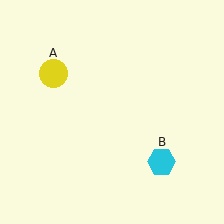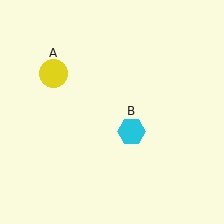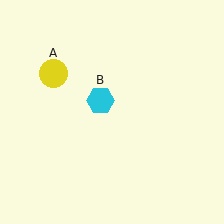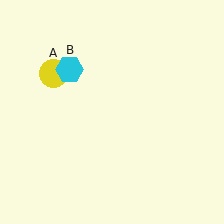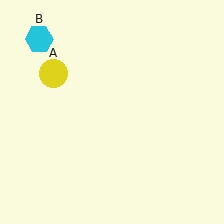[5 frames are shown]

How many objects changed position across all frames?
1 object changed position: cyan hexagon (object B).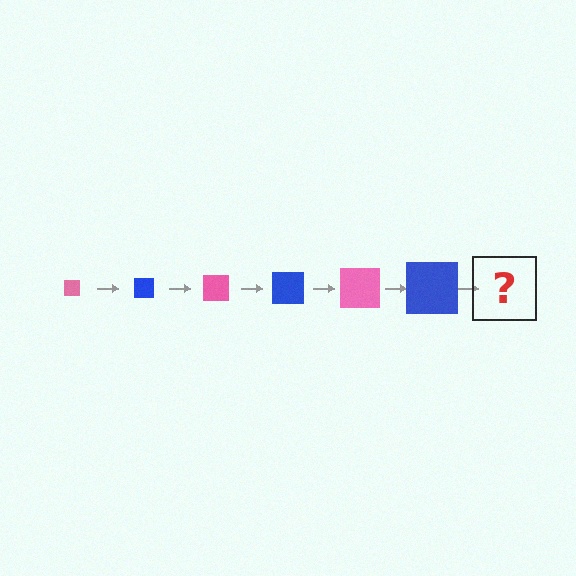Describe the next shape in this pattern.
It should be a pink square, larger than the previous one.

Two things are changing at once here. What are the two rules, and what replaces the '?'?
The two rules are that the square grows larger each step and the color cycles through pink and blue. The '?' should be a pink square, larger than the previous one.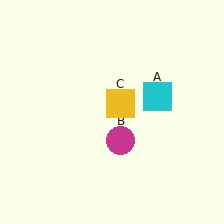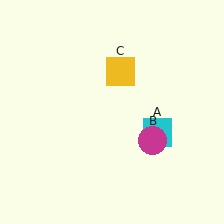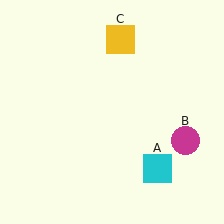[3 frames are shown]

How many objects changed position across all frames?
3 objects changed position: cyan square (object A), magenta circle (object B), yellow square (object C).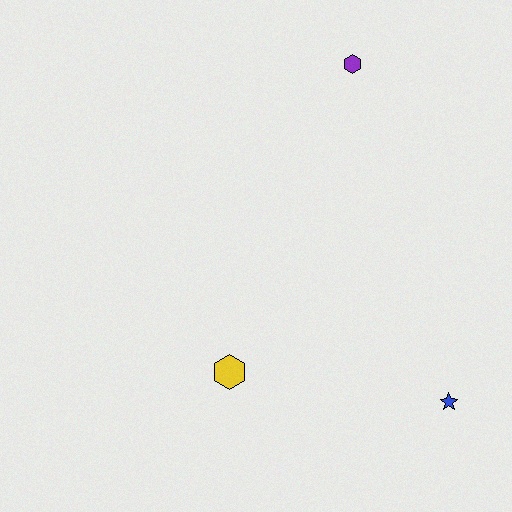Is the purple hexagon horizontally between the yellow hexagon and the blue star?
Yes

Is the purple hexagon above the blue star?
Yes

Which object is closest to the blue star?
The yellow hexagon is closest to the blue star.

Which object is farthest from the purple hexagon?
The blue star is farthest from the purple hexagon.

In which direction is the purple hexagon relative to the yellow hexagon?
The purple hexagon is above the yellow hexagon.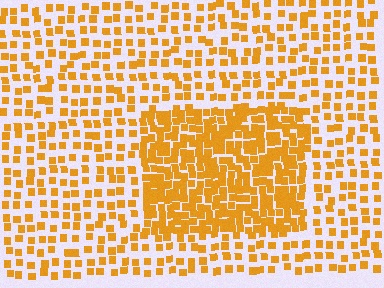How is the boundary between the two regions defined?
The boundary is defined by a change in element density (approximately 2.2x ratio). All elements are the same color, size, and shape.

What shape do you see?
I see a rectangle.